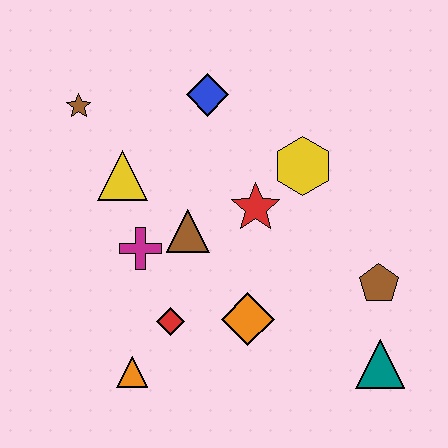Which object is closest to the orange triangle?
The red diamond is closest to the orange triangle.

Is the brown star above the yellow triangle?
Yes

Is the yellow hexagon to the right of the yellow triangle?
Yes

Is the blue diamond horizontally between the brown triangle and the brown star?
No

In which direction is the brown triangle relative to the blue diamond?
The brown triangle is below the blue diamond.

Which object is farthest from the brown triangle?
The teal triangle is farthest from the brown triangle.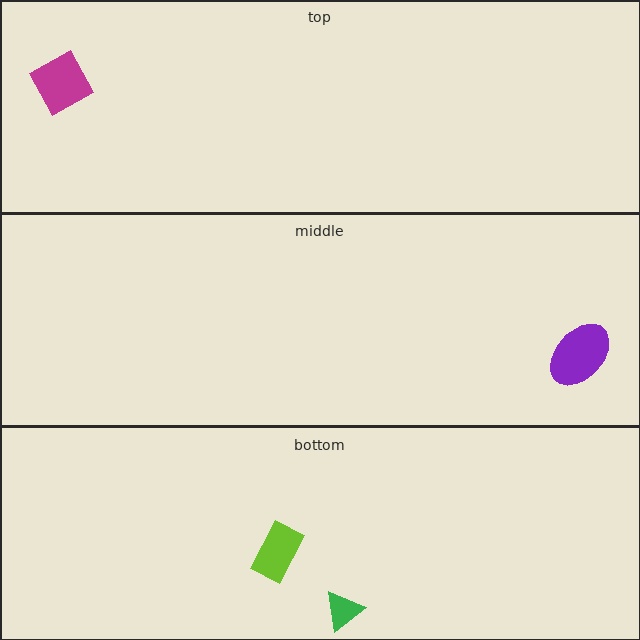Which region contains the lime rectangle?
The bottom region.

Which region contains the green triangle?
The bottom region.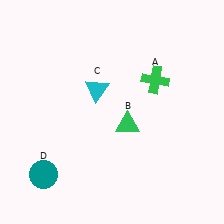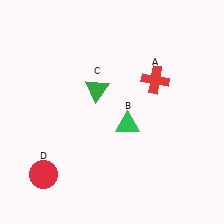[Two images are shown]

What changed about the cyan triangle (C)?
In Image 1, C is cyan. In Image 2, it changed to green.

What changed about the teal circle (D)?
In Image 1, D is teal. In Image 2, it changed to red.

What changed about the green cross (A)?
In Image 1, A is green. In Image 2, it changed to red.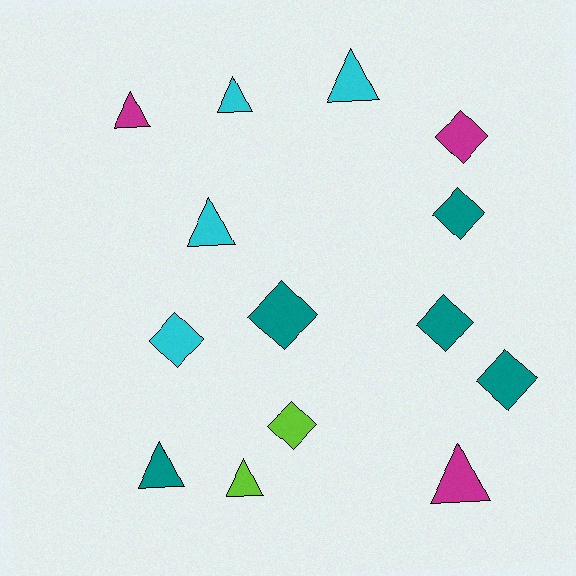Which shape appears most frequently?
Diamond, with 7 objects.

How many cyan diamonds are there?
There is 1 cyan diamond.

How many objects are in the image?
There are 14 objects.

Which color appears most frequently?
Teal, with 5 objects.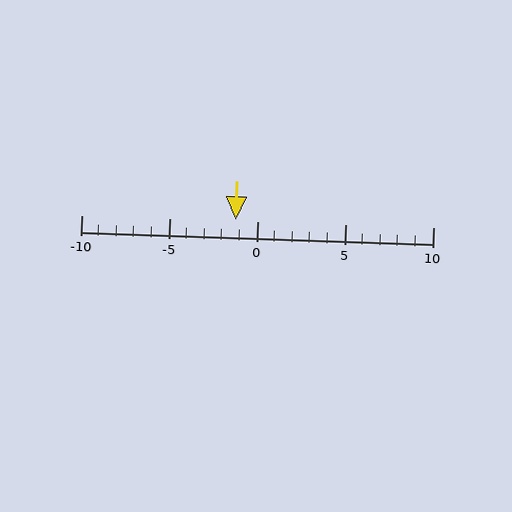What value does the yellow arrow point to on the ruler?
The yellow arrow points to approximately -1.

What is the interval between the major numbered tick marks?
The major tick marks are spaced 5 units apart.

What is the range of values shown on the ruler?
The ruler shows values from -10 to 10.